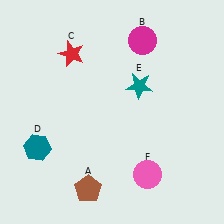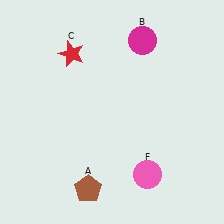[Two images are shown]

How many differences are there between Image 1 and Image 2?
There are 2 differences between the two images.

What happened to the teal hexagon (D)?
The teal hexagon (D) was removed in Image 2. It was in the bottom-left area of Image 1.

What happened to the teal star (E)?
The teal star (E) was removed in Image 2. It was in the top-right area of Image 1.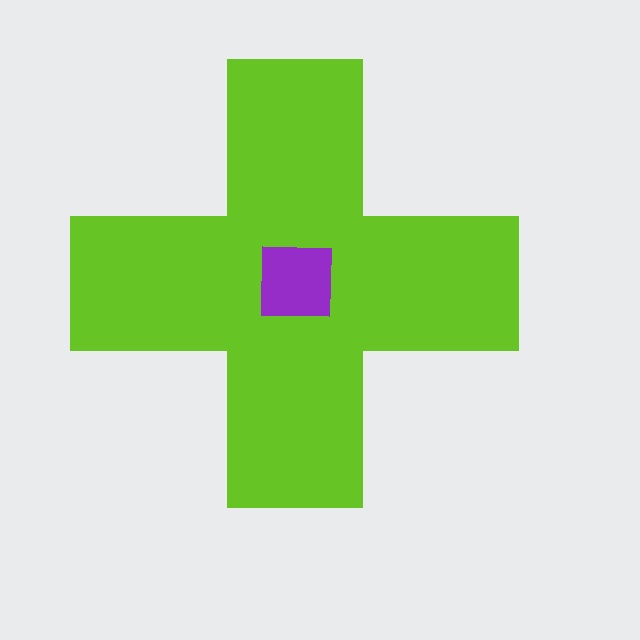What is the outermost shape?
The lime cross.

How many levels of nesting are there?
2.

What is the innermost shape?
The purple square.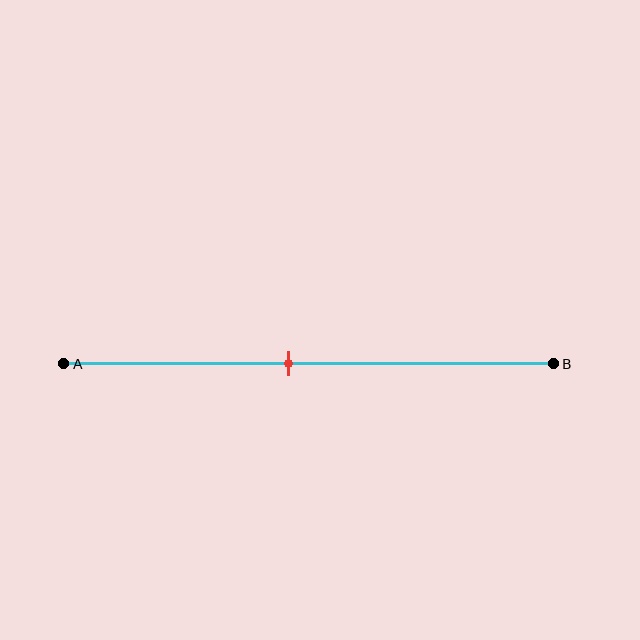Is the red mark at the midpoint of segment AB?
No, the mark is at about 45% from A, not at the 50% midpoint.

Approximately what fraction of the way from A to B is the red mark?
The red mark is approximately 45% of the way from A to B.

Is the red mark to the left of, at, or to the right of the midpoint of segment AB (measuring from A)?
The red mark is to the left of the midpoint of segment AB.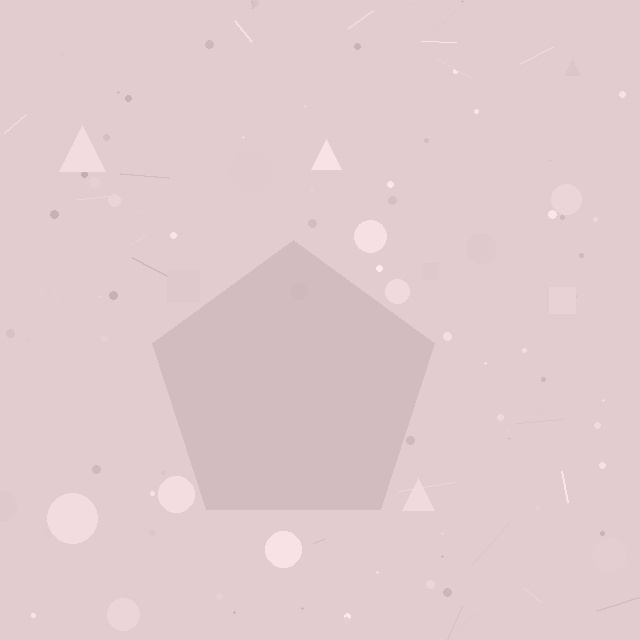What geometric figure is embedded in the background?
A pentagon is embedded in the background.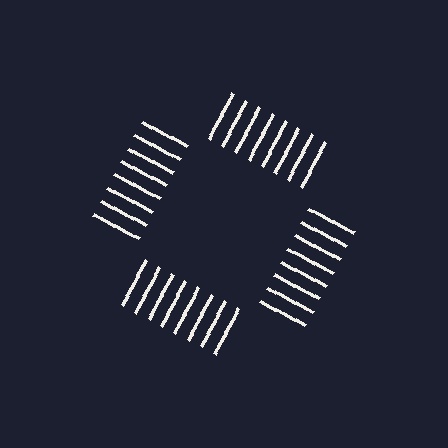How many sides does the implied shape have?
4 sides — the line-ends trace a square.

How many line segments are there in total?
32 — 8 along each of the 4 edges.